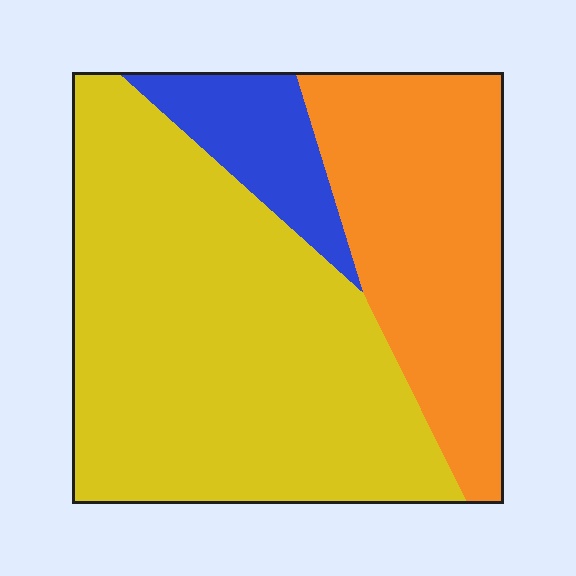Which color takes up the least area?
Blue, at roughly 10%.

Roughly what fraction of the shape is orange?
Orange takes up between a sixth and a third of the shape.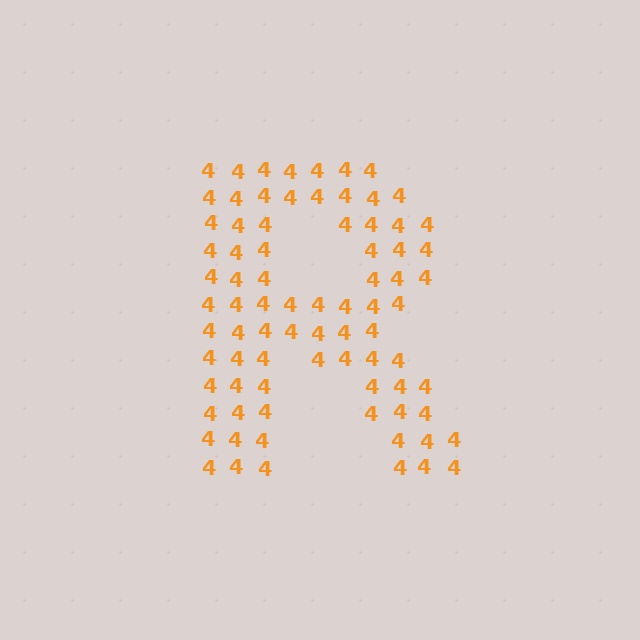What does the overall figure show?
The overall figure shows the letter R.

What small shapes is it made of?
It is made of small digit 4's.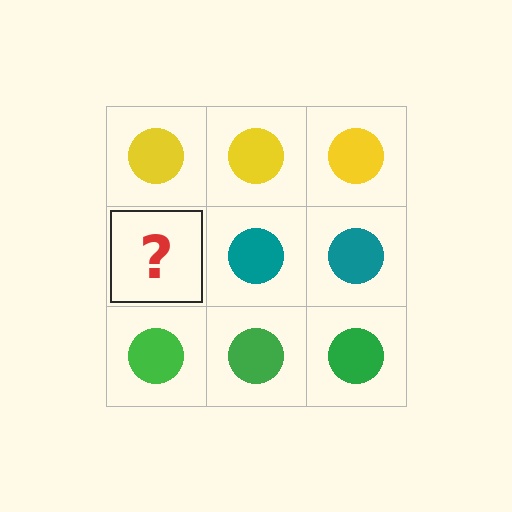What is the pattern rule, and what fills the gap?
The rule is that each row has a consistent color. The gap should be filled with a teal circle.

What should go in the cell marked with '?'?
The missing cell should contain a teal circle.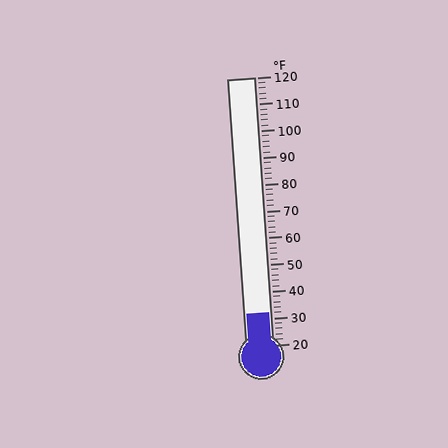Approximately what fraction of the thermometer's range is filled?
The thermometer is filled to approximately 10% of its range.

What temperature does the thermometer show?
The thermometer shows approximately 32°F.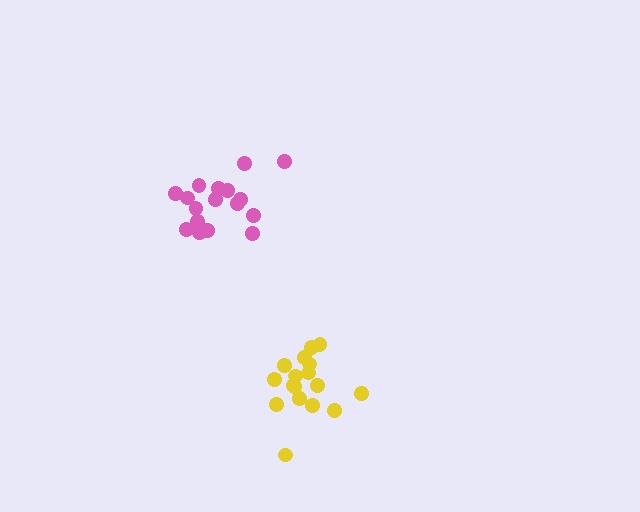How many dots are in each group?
Group 1: 17 dots, Group 2: 17 dots (34 total).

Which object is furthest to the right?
The yellow cluster is rightmost.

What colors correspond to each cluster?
The clusters are colored: yellow, pink.